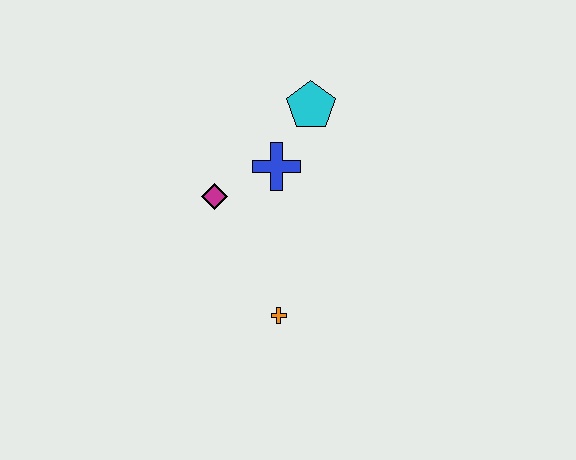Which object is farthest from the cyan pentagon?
The orange cross is farthest from the cyan pentagon.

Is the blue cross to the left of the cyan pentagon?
Yes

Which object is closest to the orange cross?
The magenta diamond is closest to the orange cross.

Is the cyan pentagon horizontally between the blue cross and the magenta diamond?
No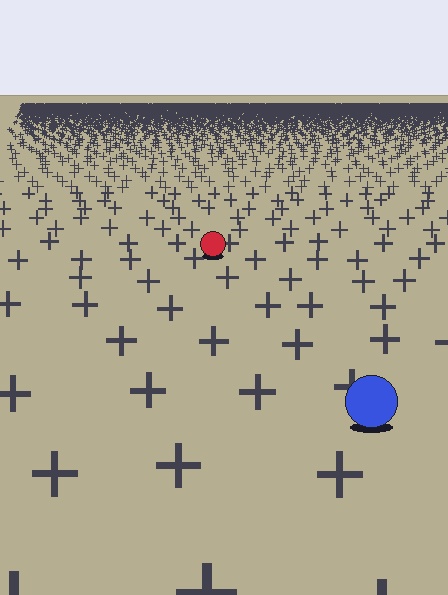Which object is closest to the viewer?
The blue circle is closest. The texture marks near it are larger and more spread out.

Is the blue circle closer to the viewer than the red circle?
Yes. The blue circle is closer — you can tell from the texture gradient: the ground texture is coarser near it.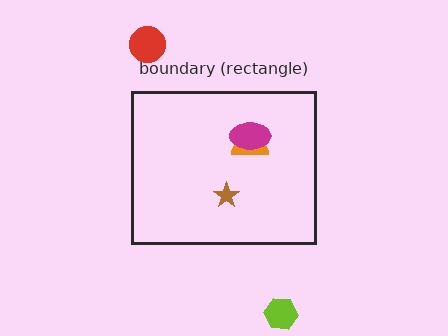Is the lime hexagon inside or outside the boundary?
Outside.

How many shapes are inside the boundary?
3 inside, 2 outside.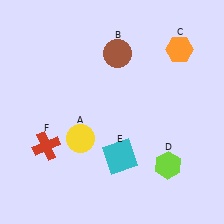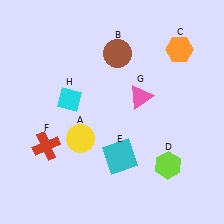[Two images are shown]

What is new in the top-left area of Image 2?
A cyan diamond (H) was added in the top-left area of Image 2.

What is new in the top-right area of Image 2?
A pink triangle (G) was added in the top-right area of Image 2.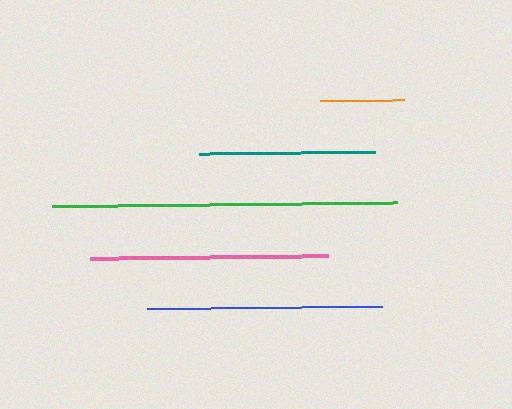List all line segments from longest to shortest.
From longest to shortest: green, pink, blue, teal, orange.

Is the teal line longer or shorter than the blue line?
The blue line is longer than the teal line.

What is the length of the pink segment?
The pink segment is approximately 237 pixels long.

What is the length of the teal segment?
The teal segment is approximately 176 pixels long.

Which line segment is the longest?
The green line is the longest at approximately 345 pixels.